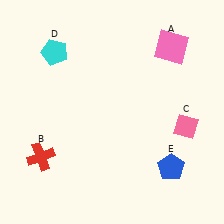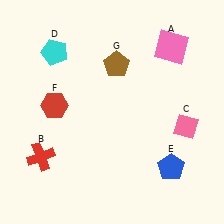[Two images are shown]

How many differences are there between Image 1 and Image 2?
There are 2 differences between the two images.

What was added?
A red hexagon (F), a brown pentagon (G) were added in Image 2.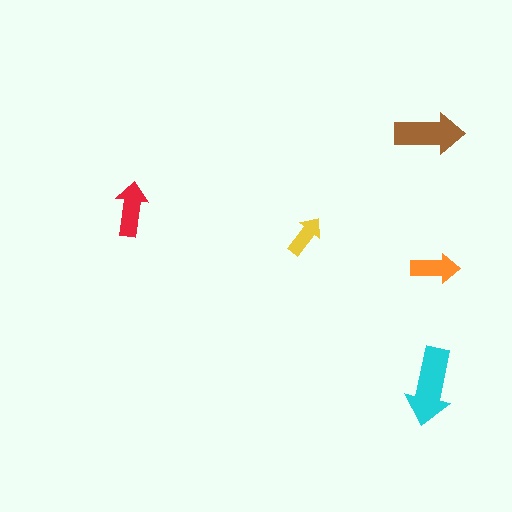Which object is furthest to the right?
The orange arrow is rightmost.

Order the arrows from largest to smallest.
the cyan one, the brown one, the red one, the orange one, the yellow one.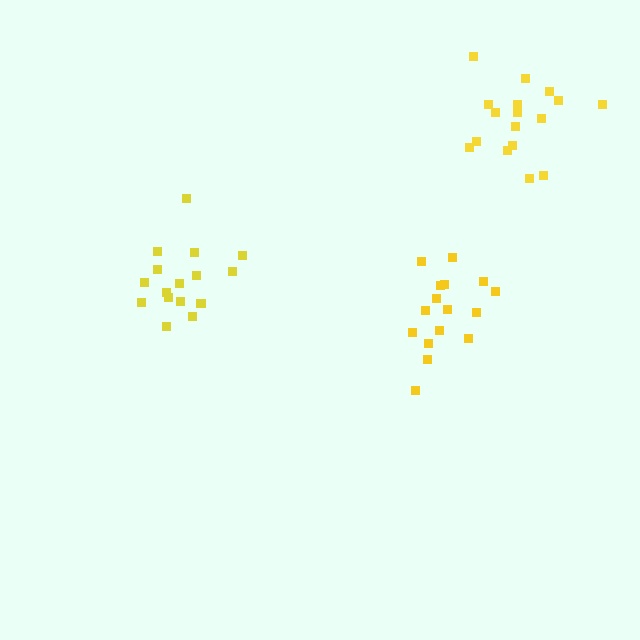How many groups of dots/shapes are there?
There are 3 groups.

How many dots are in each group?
Group 1: 16 dots, Group 2: 17 dots, Group 3: 16 dots (49 total).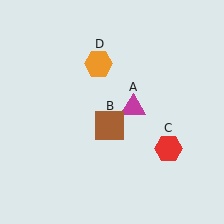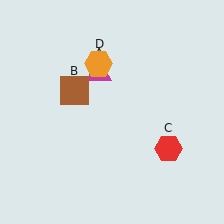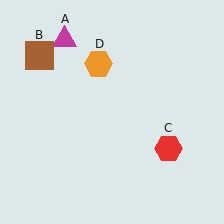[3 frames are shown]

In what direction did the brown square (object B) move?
The brown square (object B) moved up and to the left.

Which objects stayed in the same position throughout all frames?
Red hexagon (object C) and orange hexagon (object D) remained stationary.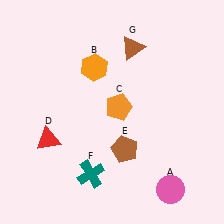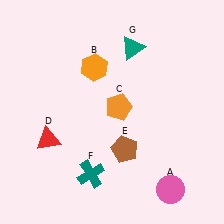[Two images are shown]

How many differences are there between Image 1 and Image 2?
There is 1 difference between the two images.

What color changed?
The triangle (G) changed from brown in Image 1 to teal in Image 2.